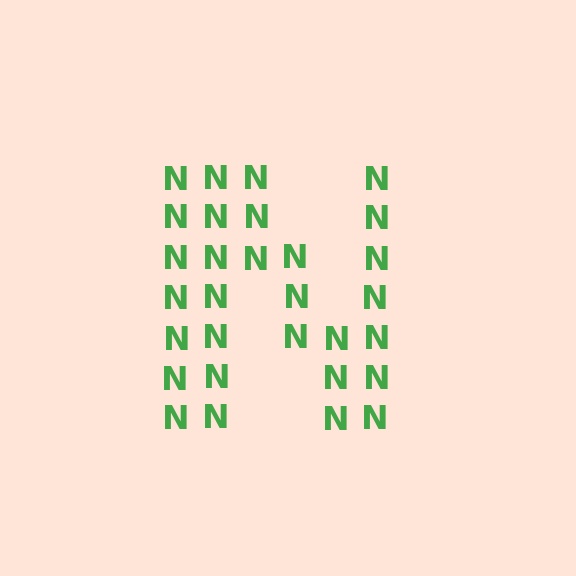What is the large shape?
The large shape is the letter N.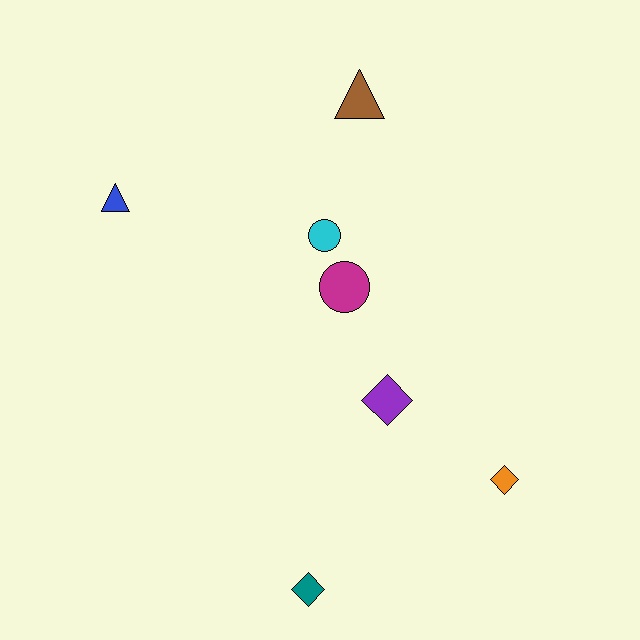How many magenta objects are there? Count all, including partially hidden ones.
There is 1 magenta object.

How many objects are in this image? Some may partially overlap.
There are 7 objects.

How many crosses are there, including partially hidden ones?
There are no crosses.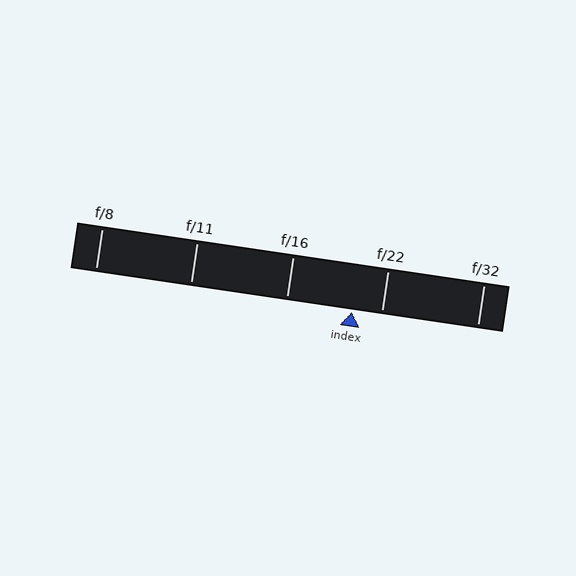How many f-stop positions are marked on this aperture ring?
There are 5 f-stop positions marked.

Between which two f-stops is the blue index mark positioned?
The index mark is between f/16 and f/22.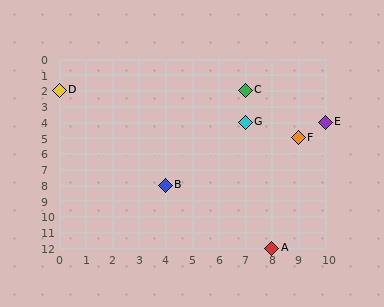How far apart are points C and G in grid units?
Points C and G are 2 rows apart.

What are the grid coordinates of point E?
Point E is at grid coordinates (10, 4).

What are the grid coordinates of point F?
Point F is at grid coordinates (9, 5).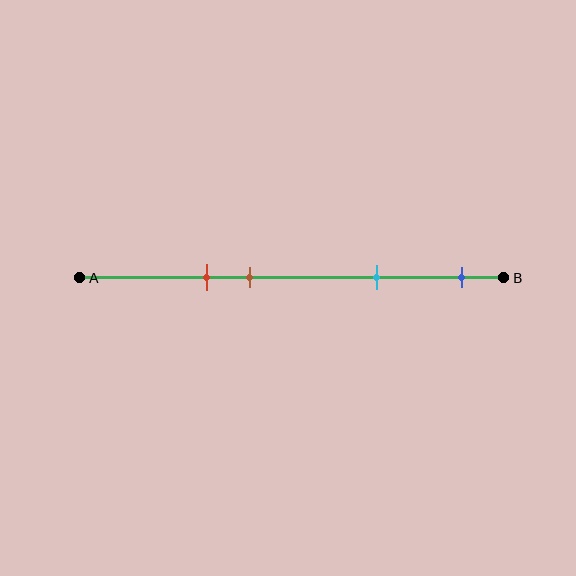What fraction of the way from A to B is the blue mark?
The blue mark is approximately 90% (0.9) of the way from A to B.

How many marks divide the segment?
There are 4 marks dividing the segment.